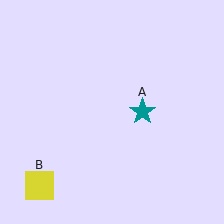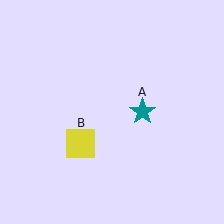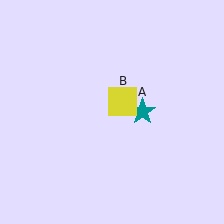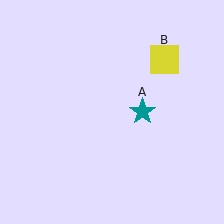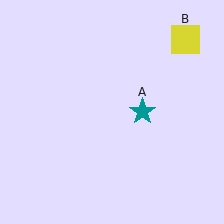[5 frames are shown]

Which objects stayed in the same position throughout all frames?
Teal star (object A) remained stationary.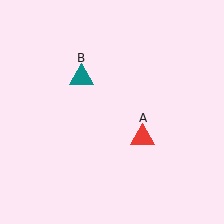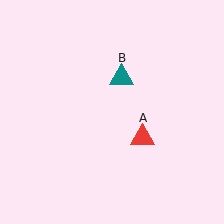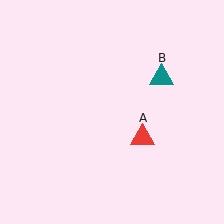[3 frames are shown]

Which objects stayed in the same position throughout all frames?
Red triangle (object A) remained stationary.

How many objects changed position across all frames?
1 object changed position: teal triangle (object B).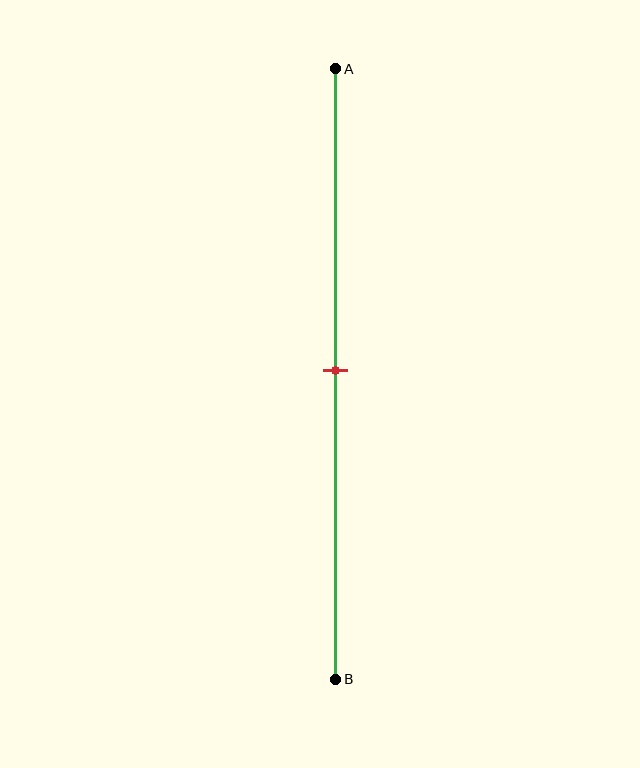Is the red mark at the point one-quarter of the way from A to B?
No, the mark is at about 50% from A, not at the 25% one-quarter point.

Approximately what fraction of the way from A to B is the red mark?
The red mark is approximately 50% of the way from A to B.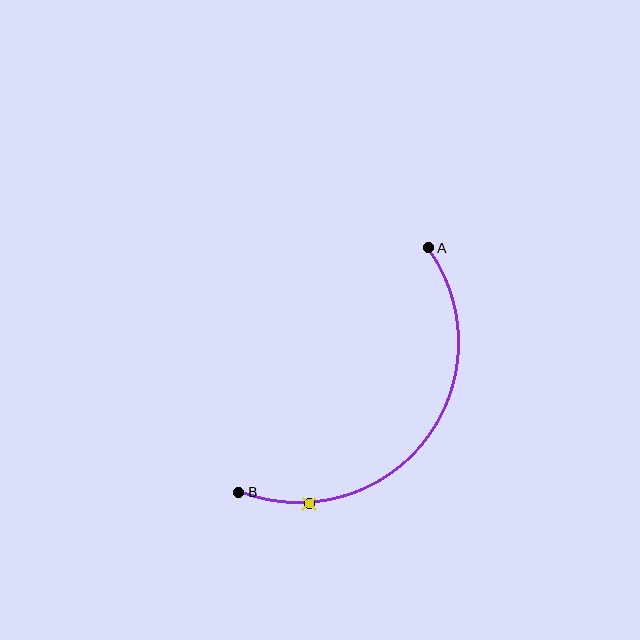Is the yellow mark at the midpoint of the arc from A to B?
No. The yellow mark lies on the arc but is closer to endpoint B. The arc midpoint would be at the point on the curve equidistant along the arc from both A and B.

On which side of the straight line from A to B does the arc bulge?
The arc bulges below and to the right of the straight line connecting A and B.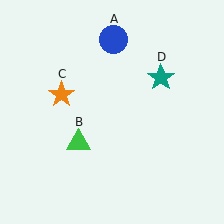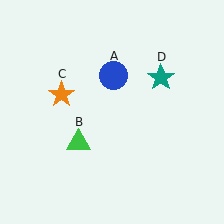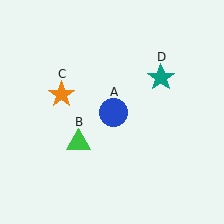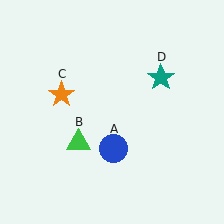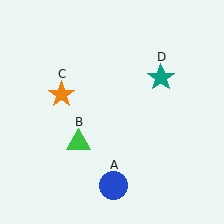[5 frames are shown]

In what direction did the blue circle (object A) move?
The blue circle (object A) moved down.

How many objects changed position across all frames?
1 object changed position: blue circle (object A).